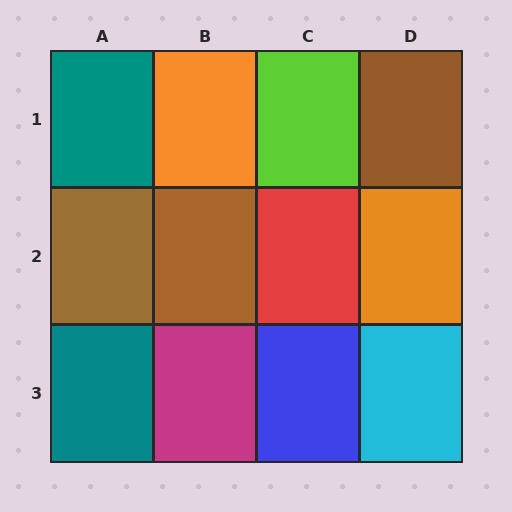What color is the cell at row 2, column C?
Red.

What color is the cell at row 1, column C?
Lime.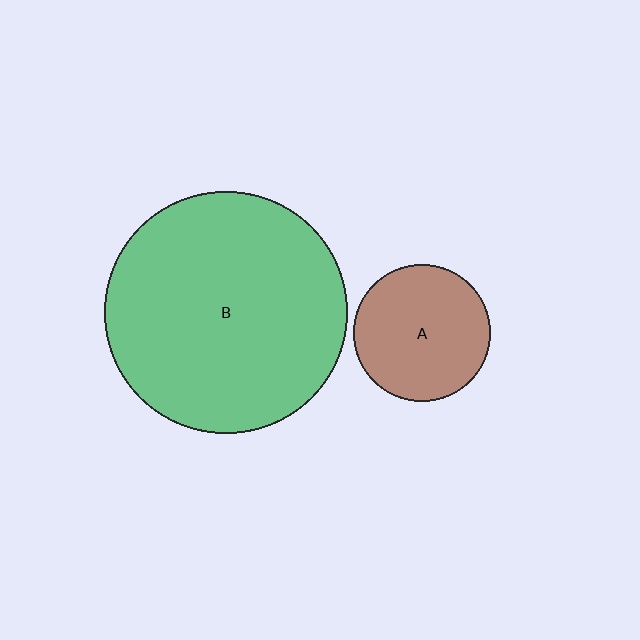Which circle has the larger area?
Circle B (green).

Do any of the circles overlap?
No, none of the circles overlap.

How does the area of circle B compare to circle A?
Approximately 3.2 times.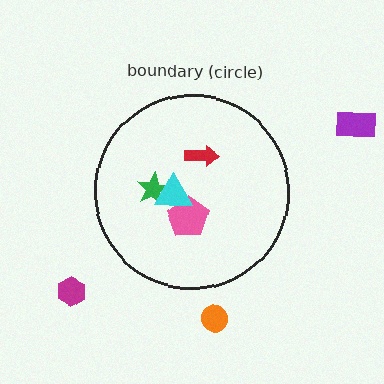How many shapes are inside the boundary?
4 inside, 3 outside.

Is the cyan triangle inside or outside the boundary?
Inside.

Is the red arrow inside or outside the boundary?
Inside.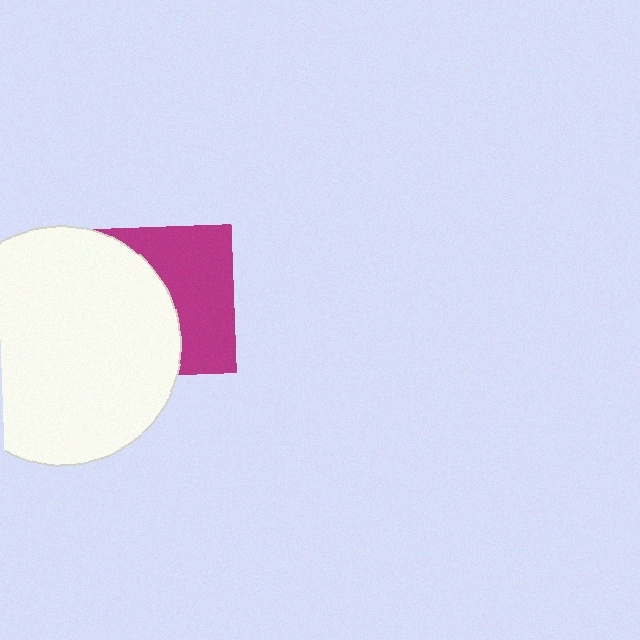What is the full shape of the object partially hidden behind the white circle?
The partially hidden object is a magenta square.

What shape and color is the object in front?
The object in front is a white circle.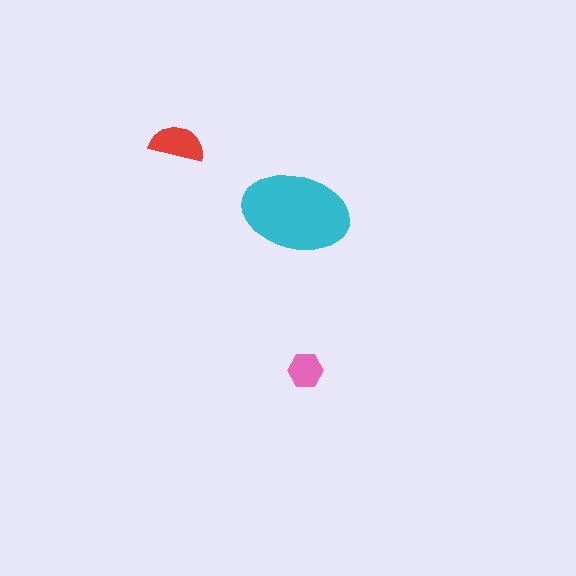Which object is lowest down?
The pink hexagon is bottommost.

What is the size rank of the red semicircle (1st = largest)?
2nd.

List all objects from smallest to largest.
The pink hexagon, the red semicircle, the cyan ellipse.